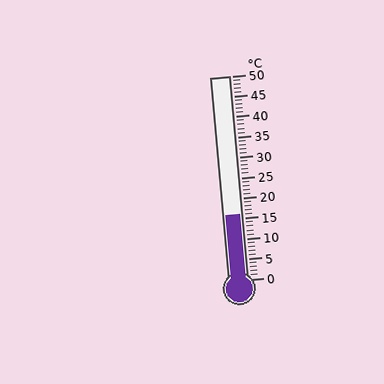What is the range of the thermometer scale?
The thermometer scale ranges from 0°C to 50°C.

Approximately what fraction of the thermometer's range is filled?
The thermometer is filled to approximately 30% of its range.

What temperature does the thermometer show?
The thermometer shows approximately 16°C.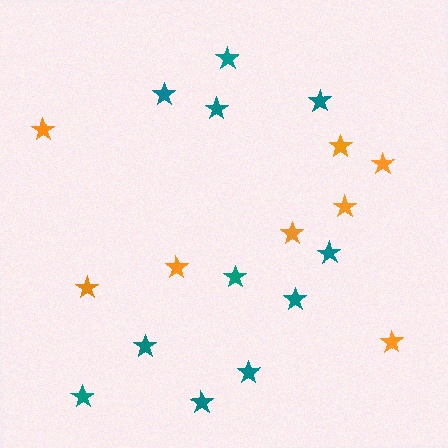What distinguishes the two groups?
There are 2 groups: one group of orange stars (8) and one group of teal stars (11).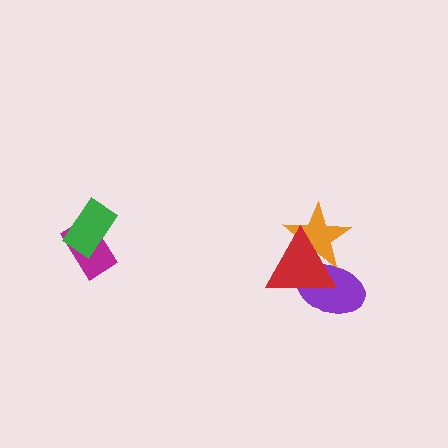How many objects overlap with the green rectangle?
1 object overlaps with the green rectangle.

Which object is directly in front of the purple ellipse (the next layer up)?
The orange star is directly in front of the purple ellipse.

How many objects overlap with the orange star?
2 objects overlap with the orange star.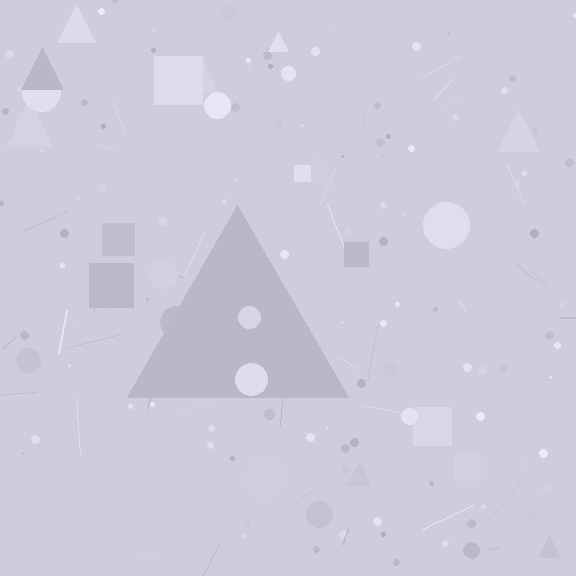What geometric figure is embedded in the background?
A triangle is embedded in the background.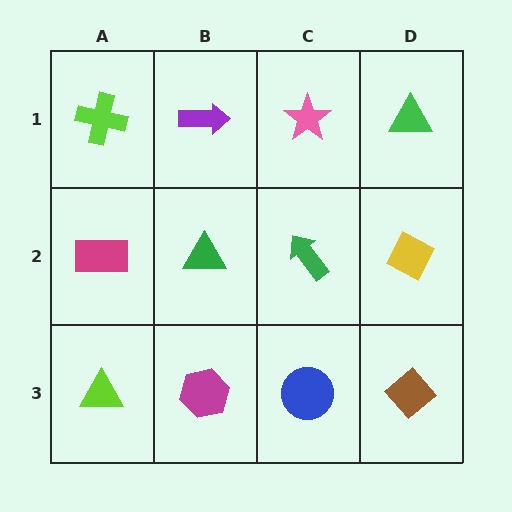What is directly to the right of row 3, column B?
A blue circle.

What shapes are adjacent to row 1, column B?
A green triangle (row 2, column B), a lime cross (row 1, column A), a pink star (row 1, column C).